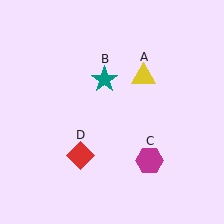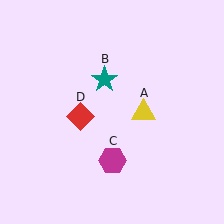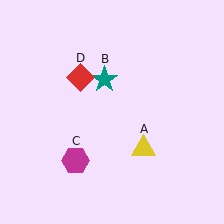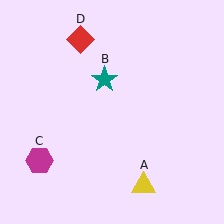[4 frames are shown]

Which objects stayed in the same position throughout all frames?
Teal star (object B) remained stationary.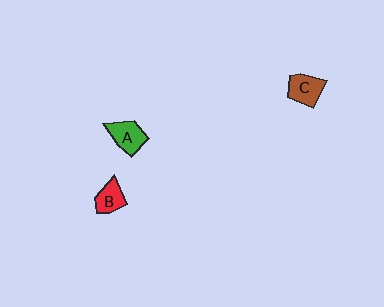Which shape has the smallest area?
Shape B (red).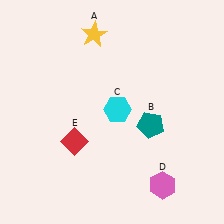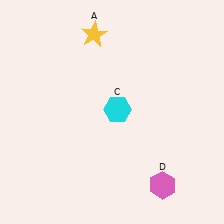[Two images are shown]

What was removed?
The teal pentagon (B), the red diamond (E) were removed in Image 2.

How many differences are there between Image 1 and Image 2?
There are 2 differences between the two images.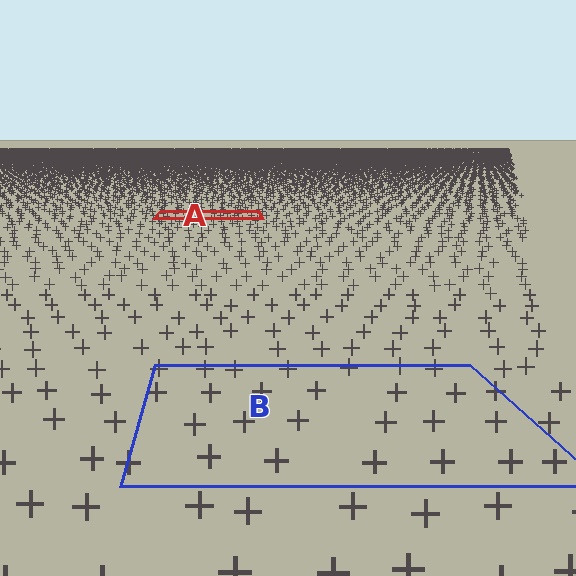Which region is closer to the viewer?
Region B is closer. The texture elements there are larger and more spread out.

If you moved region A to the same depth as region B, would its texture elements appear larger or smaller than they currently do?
They would appear larger. At a closer depth, the same texture elements are projected at a bigger on-screen size.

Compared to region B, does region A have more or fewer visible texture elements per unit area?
Region A has more texture elements per unit area — they are packed more densely because it is farther away.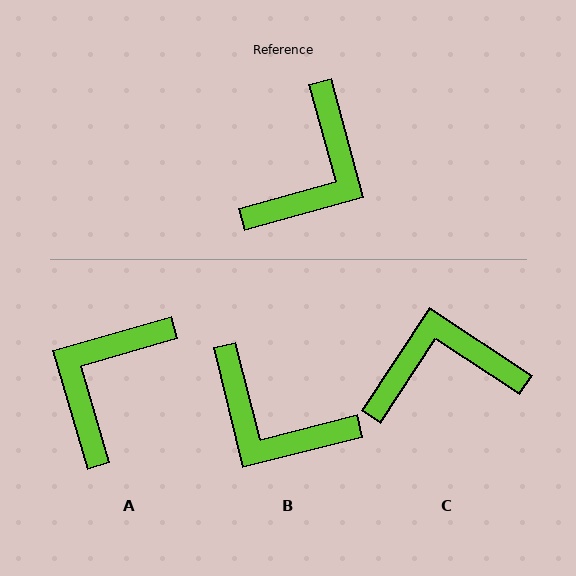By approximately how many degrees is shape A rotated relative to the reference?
Approximately 179 degrees clockwise.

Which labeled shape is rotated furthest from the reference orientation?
A, about 179 degrees away.